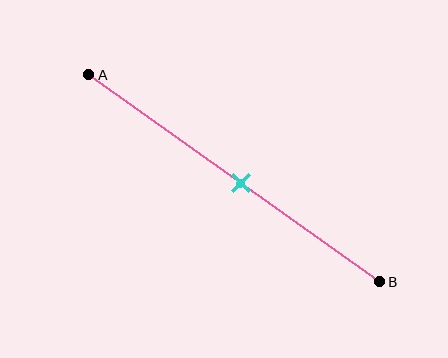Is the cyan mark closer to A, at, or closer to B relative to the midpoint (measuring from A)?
The cyan mark is approximately at the midpoint of segment AB.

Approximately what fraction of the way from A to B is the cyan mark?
The cyan mark is approximately 50% of the way from A to B.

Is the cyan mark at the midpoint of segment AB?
Yes, the mark is approximately at the midpoint.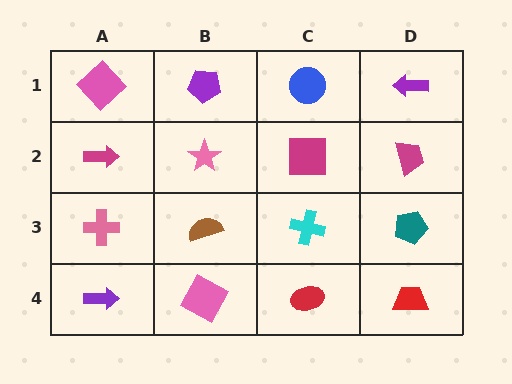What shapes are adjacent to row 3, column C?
A magenta square (row 2, column C), a red ellipse (row 4, column C), a brown semicircle (row 3, column B), a teal pentagon (row 3, column D).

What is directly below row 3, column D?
A red trapezoid.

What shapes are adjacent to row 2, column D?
A purple arrow (row 1, column D), a teal pentagon (row 3, column D), a magenta square (row 2, column C).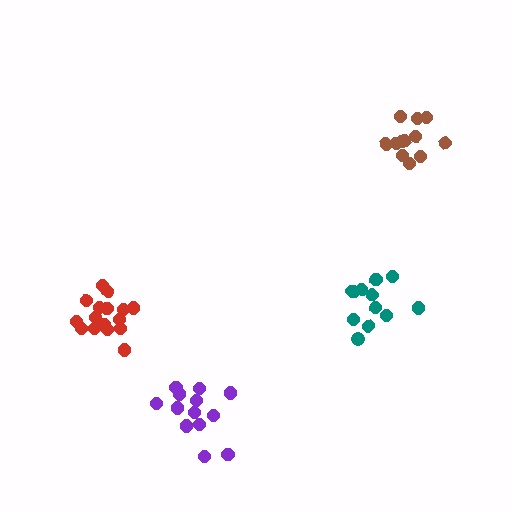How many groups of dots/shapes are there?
There are 4 groups.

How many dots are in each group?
Group 1: 13 dots, Group 2: 16 dots, Group 3: 12 dots, Group 4: 12 dots (53 total).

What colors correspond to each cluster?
The clusters are colored: purple, red, brown, teal.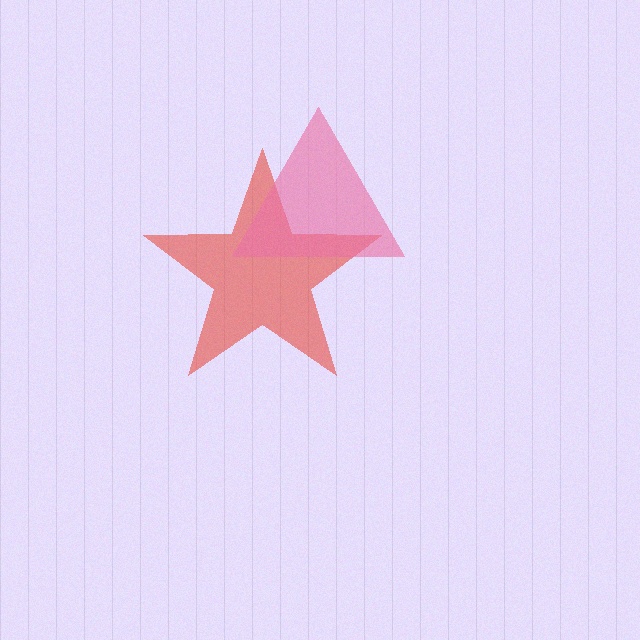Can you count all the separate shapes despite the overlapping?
Yes, there are 2 separate shapes.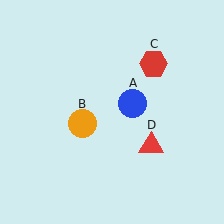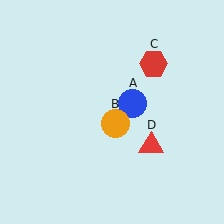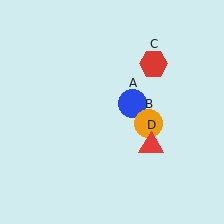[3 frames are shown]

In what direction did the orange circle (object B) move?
The orange circle (object B) moved right.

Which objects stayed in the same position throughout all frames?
Blue circle (object A) and red hexagon (object C) and red triangle (object D) remained stationary.